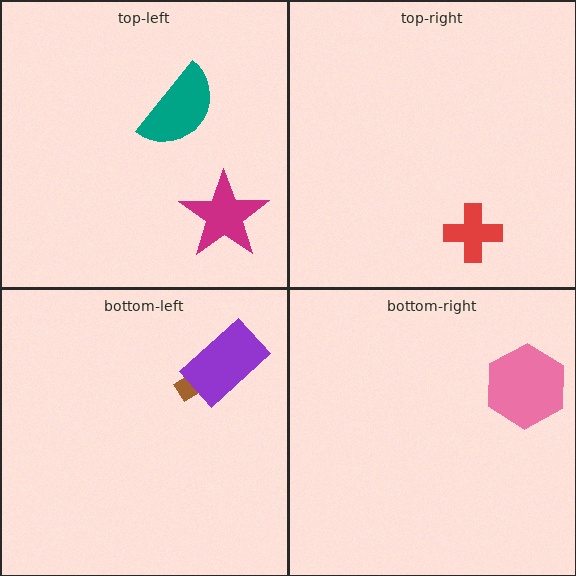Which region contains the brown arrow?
The bottom-left region.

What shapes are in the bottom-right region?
The pink hexagon.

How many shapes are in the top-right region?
1.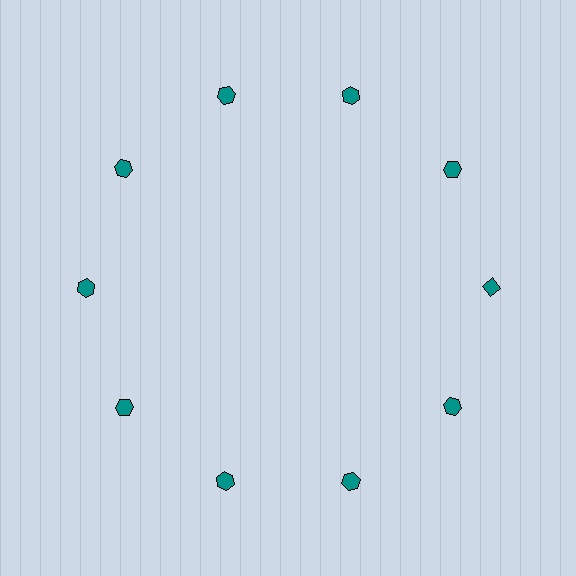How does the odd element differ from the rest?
It has a different shape: diamond instead of hexagon.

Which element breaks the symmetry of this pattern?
The teal diamond at roughly the 3 o'clock position breaks the symmetry. All other shapes are teal hexagons.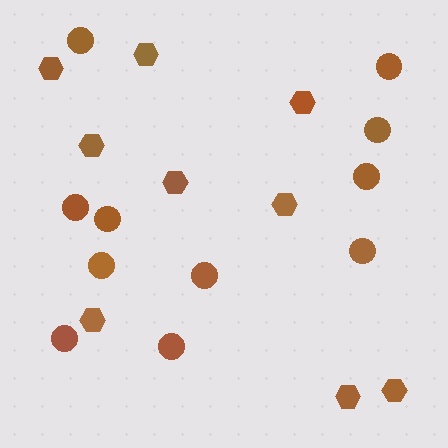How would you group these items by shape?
There are 2 groups: one group of hexagons (9) and one group of circles (11).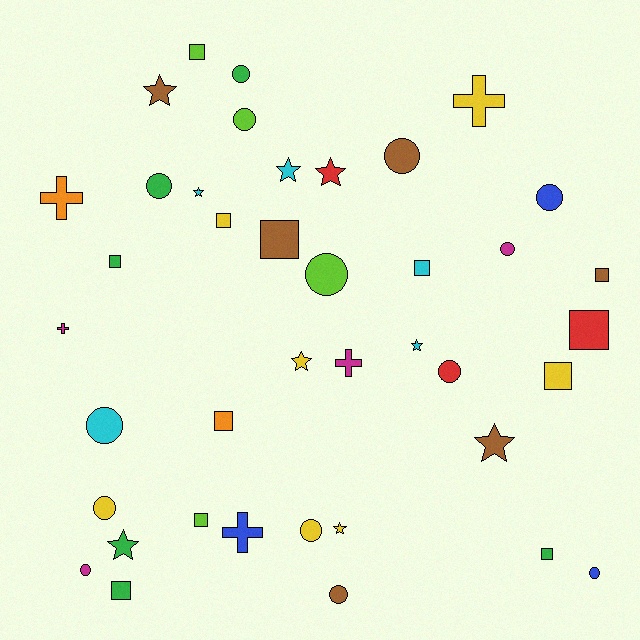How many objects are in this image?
There are 40 objects.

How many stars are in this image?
There are 9 stars.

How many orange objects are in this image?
There are 2 orange objects.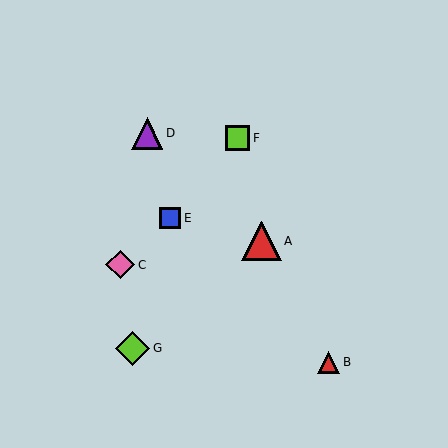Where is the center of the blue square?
The center of the blue square is at (170, 218).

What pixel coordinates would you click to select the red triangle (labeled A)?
Click at (261, 241) to select the red triangle A.